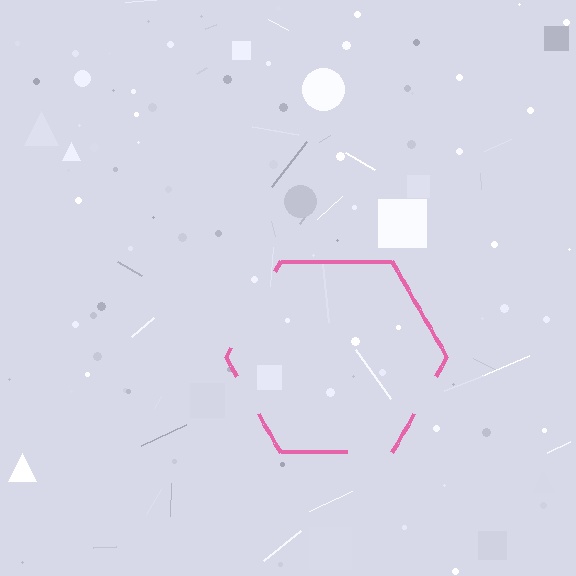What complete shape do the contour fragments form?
The contour fragments form a hexagon.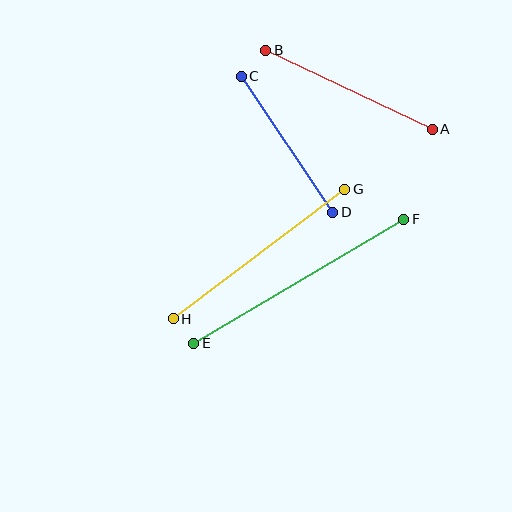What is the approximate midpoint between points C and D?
The midpoint is at approximately (287, 144) pixels.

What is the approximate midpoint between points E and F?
The midpoint is at approximately (299, 281) pixels.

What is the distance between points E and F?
The distance is approximately 244 pixels.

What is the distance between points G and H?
The distance is approximately 215 pixels.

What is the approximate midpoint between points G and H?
The midpoint is at approximately (259, 254) pixels.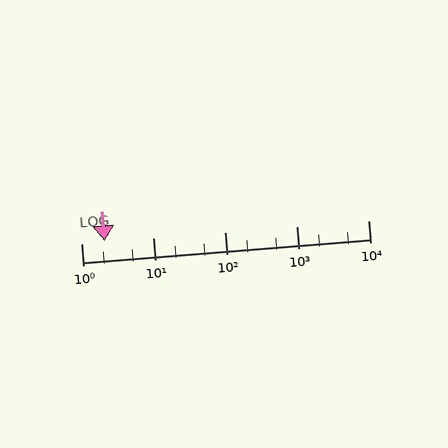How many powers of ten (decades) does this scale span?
The scale spans 4 decades, from 1 to 10000.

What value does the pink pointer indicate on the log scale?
The pointer indicates approximately 2.1.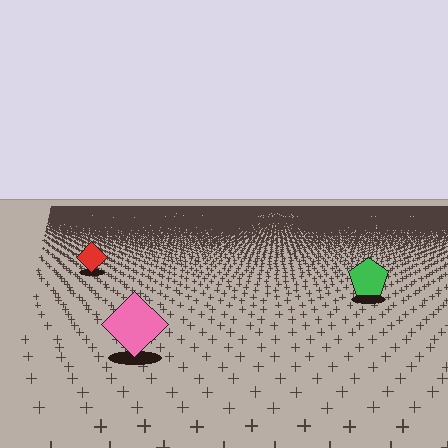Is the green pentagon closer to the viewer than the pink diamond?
No. The pink diamond is closer — you can tell from the texture gradient: the ground texture is coarser near it.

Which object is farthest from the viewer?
The red diamond is farthest from the viewer. It appears smaller and the ground texture around it is denser.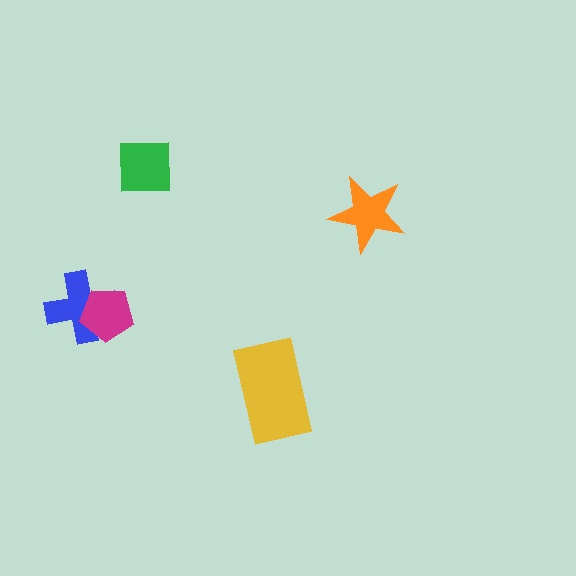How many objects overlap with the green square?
0 objects overlap with the green square.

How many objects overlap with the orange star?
0 objects overlap with the orange star.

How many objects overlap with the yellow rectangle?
0 objects overlap with the yellow rectangle.